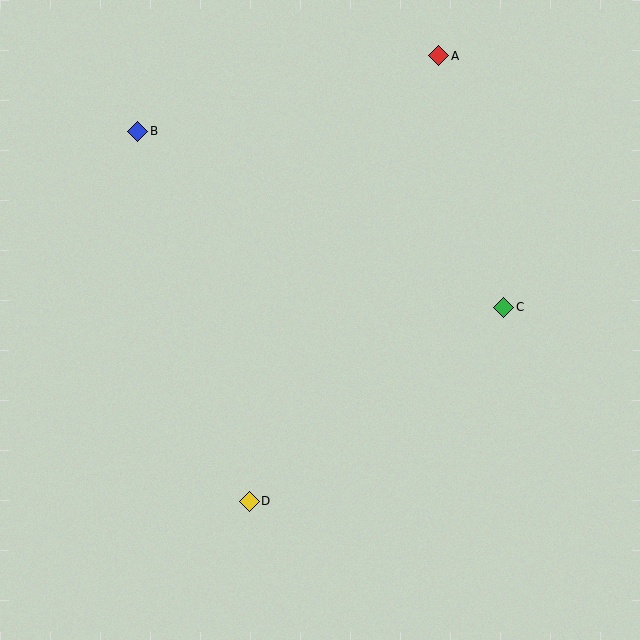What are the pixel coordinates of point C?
Point C is at (504, 307).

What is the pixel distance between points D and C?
The distance between D and C is 320 pixels.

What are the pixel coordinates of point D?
Point D is at (249, 501).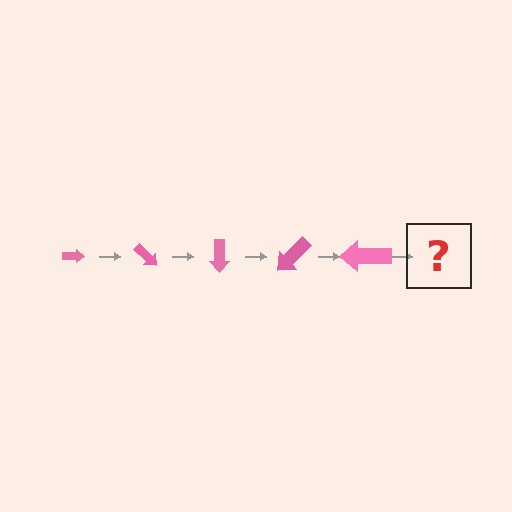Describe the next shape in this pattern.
It should be an arrow, larger than the previous one and rotated 225 degrees from the start.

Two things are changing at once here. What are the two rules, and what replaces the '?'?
The two rules are that the arrow grows larger each step and it rotates 45 degrees each step. The '?' should be an arrow, larger than the previous one and rotated 225 degrees from the start.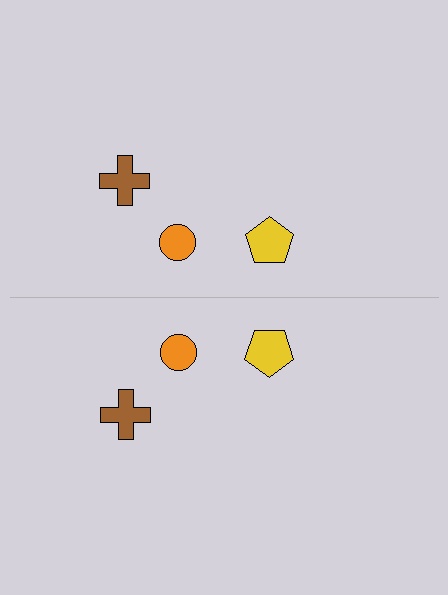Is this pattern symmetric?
Yes, this pattern has bilateral (reflection) symmetry.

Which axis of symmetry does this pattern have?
The pattern has a horizontal axis of symmetry running through the center of the image.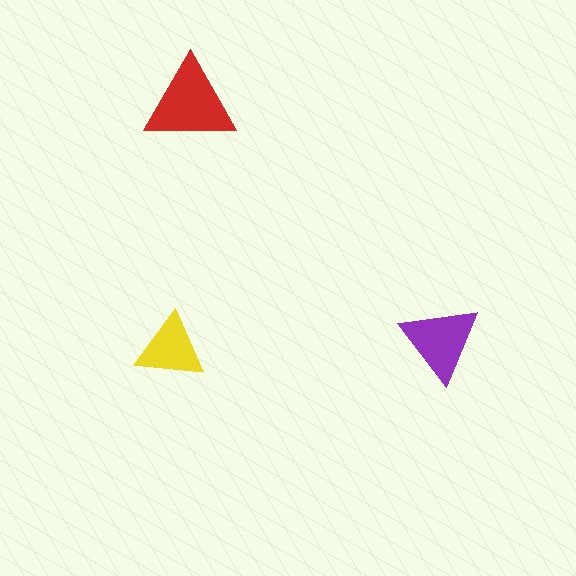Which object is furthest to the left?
The yellow triangle is leftmost.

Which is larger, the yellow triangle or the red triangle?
The red one.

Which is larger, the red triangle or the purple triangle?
The red one.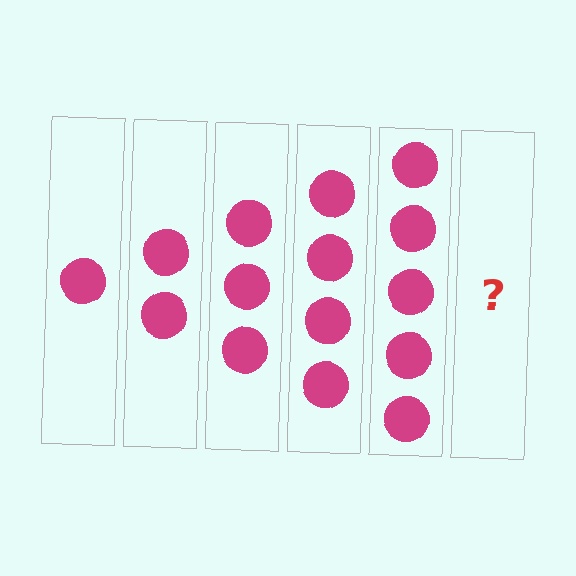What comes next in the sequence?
The next element should be 6 circles.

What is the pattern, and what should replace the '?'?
The pattern is that each step adds one more circle. The '?' should be 6 circles.